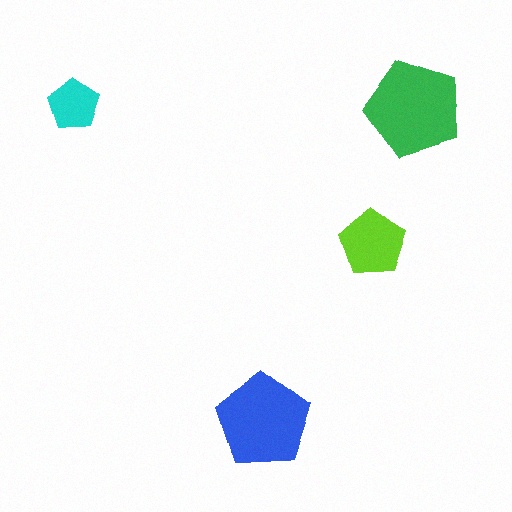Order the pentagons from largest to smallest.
the green one, the blue one, the lime one, the cyan one.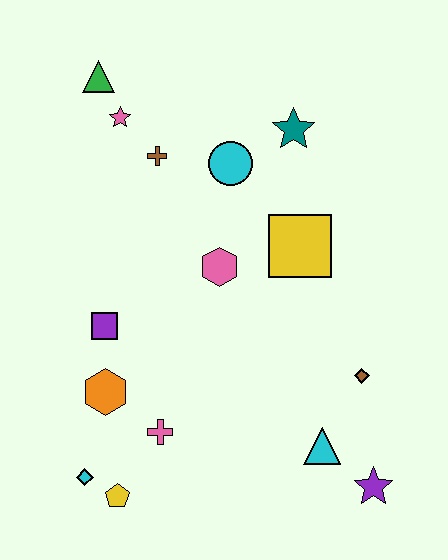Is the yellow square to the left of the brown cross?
No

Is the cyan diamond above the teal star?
No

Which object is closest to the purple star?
The cyan triangle is closest to the purple star.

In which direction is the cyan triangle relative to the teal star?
The cyan triangle is below the teal star.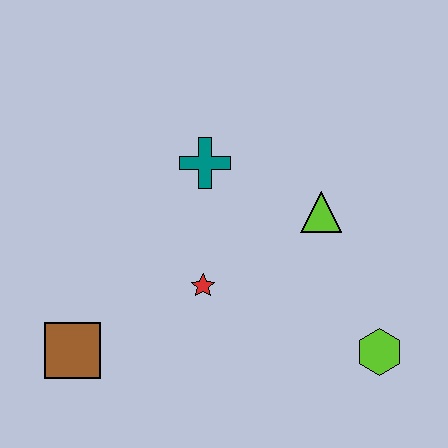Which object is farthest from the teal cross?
The lime hexagon is farthest from the teal cross.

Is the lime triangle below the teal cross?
Yes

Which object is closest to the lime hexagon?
The lime triangle is closest to the lime hexagon.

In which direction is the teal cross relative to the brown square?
The teal cross is above the brown square.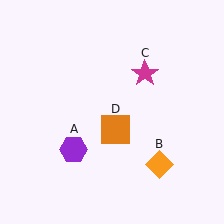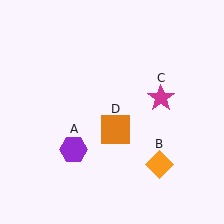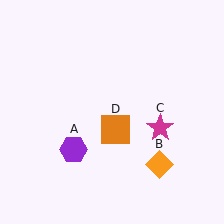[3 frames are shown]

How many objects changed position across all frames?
1 object changed position: magenta star (object C).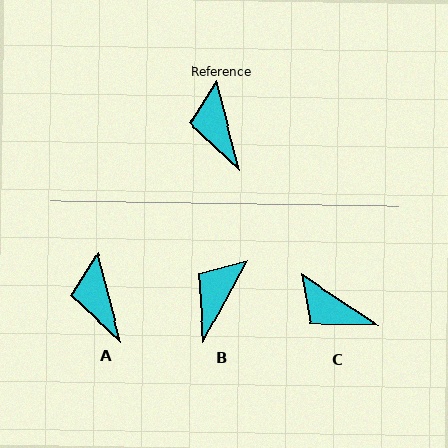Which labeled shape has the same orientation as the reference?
A.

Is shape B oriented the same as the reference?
No, it is off by about 43 degrees.